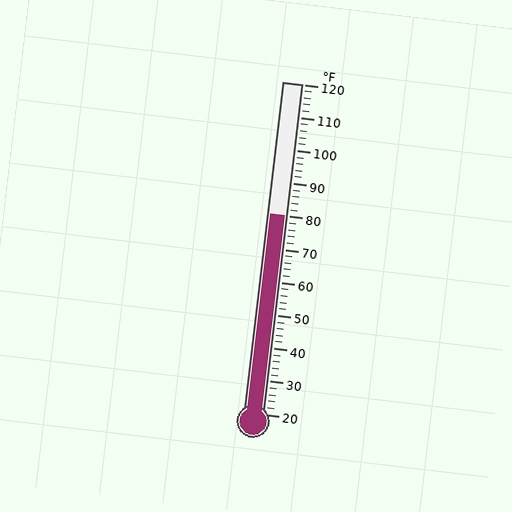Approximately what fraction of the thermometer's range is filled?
The thermometer is filled to approximately 60% of its range.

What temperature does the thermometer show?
The thermometer shows approximately 80°F.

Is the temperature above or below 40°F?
The temperature is above 40°F.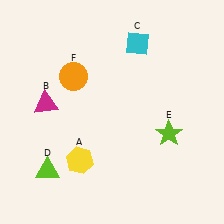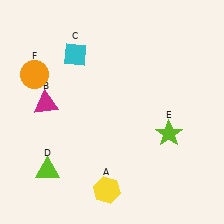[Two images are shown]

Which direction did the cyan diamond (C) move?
The cyan diamond (C) moved left.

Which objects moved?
The objects that moved are: the yellow hexagon (A), the cyan diamond (C), the orange circle (F).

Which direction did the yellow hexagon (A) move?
The yellow hexagon (A) moved down.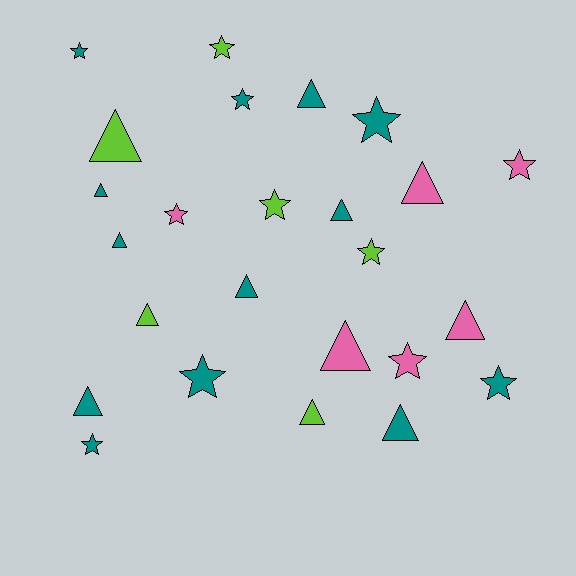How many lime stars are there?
There are 3 lime stars.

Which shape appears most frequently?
Triangle, with 13 objects.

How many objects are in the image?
There are 25 objects.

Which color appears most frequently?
Teal, with 13 objects.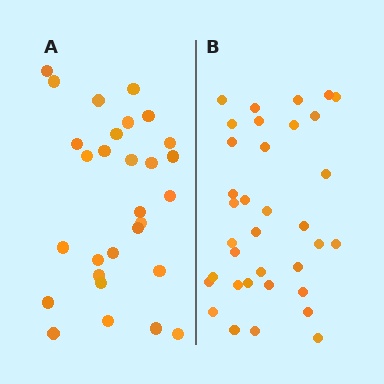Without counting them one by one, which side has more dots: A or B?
Region B (the right region) has more dots.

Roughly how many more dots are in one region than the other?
Region B has about 6 more dots than region A.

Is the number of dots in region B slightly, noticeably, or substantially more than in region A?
Region B has only slightly more — the two regions are fairly close. The ratio is roughly 1.2 to 1.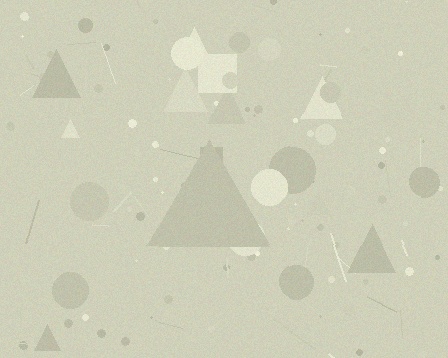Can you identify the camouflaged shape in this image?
The camouflaged shape is a triangle.